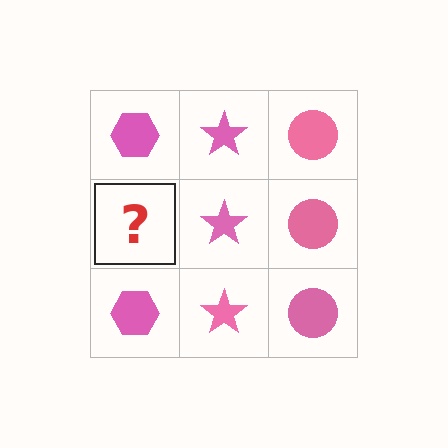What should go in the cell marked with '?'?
The missing cell should contain a pink hexagon.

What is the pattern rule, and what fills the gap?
The rule is that each column has a consistent shape. The gap should be filled with a pink hexagon.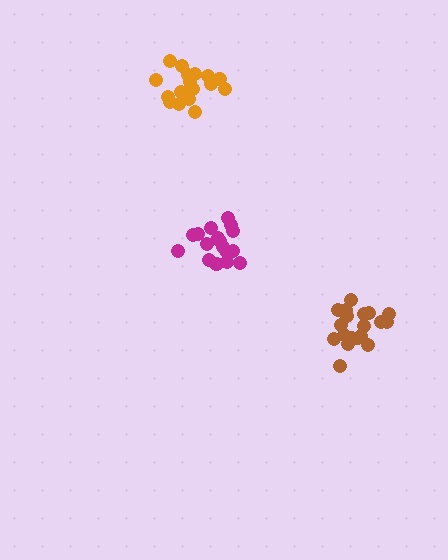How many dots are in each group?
Group 1: 17 dots, Group 2: 20 dots, Group 3: 19 dots (56 total).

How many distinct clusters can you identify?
There are 3 distinct clusters.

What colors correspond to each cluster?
The clusters are colored: magenta, brown, orange.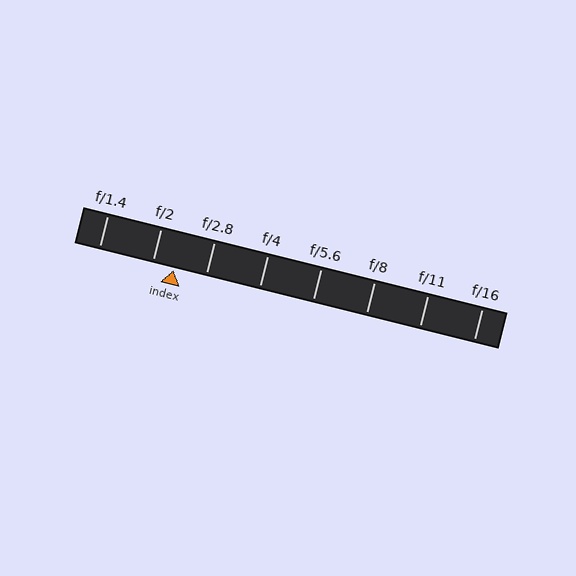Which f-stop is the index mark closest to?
The index mark is closest to f/2.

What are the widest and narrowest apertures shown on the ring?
The widest aperture shown is f/1.4 and the narrowest is f/16.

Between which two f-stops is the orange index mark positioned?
The index mark is between f/2 and f/2.8.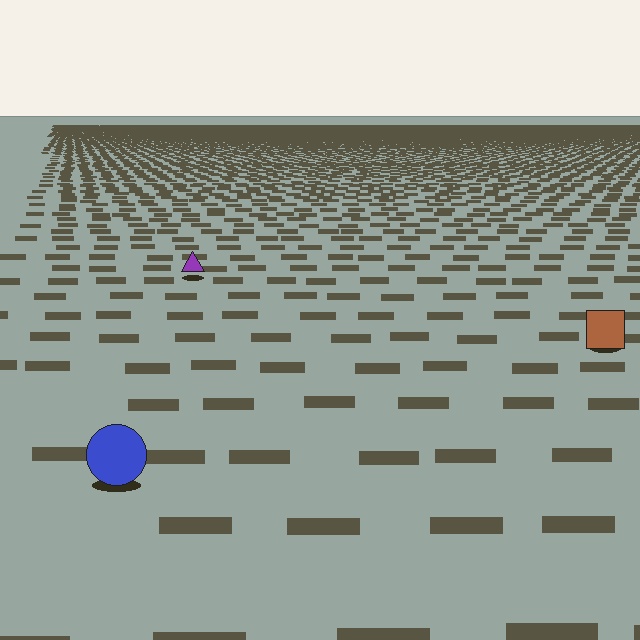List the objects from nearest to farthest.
From nearest to farthest: the blue circle, the brown square, the purple triangle.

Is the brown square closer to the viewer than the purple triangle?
Yes. The brown square is closer — you can tell from the texture gradient: the ground texture is coarser near it.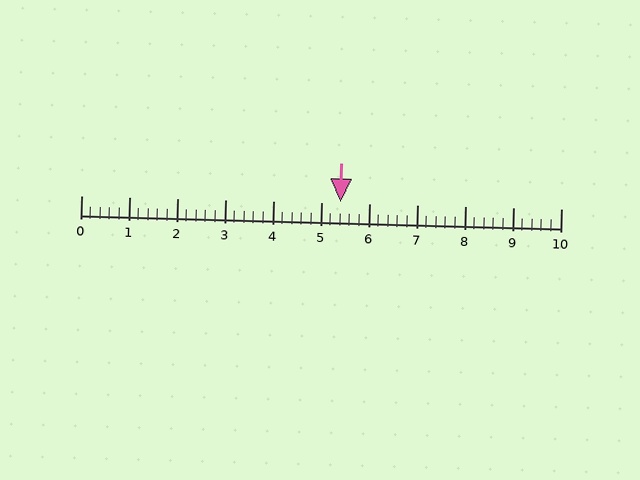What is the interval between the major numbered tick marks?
The major tick marks are spaced 1 units apart.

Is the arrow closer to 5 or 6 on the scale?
The arrow is closer to 5.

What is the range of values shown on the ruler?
The ruler shows values from 0 to 10.